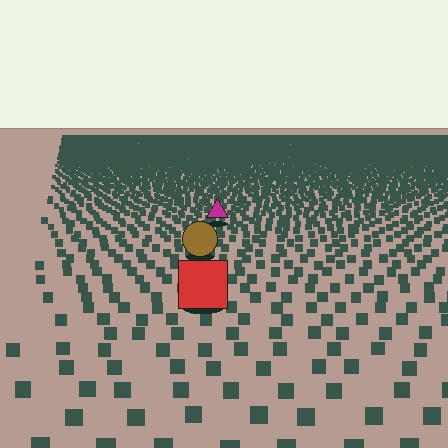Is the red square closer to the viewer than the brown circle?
Yes. The red square is closer — you can tell from the texture gradient: the ground texture is coarser near it.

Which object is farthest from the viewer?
The magenta triangle is farthest from the viewer. It appears smaller and the ground texture around it is denser.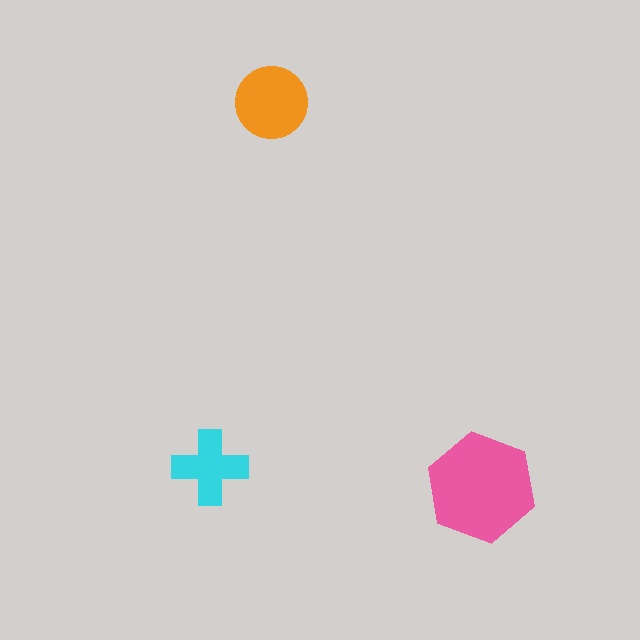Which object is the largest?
The pink hexagon.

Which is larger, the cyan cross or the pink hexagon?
The pink hexagon.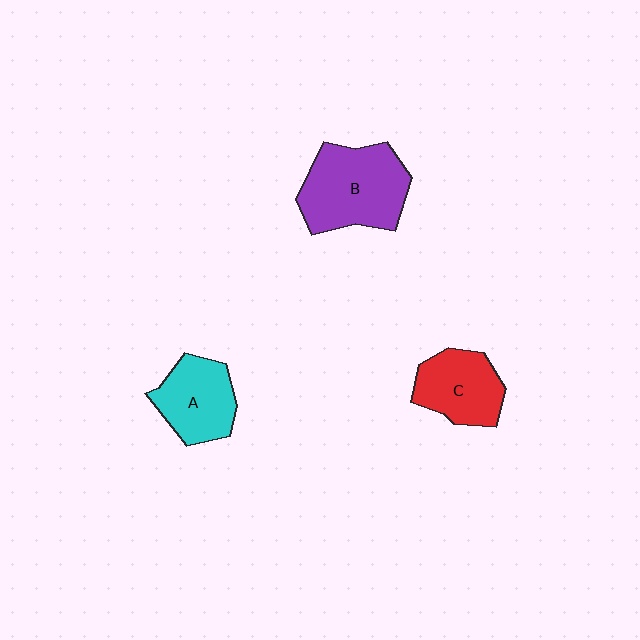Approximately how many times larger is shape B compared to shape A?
Approximately 1.4 times.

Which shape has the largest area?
Shape B (purple).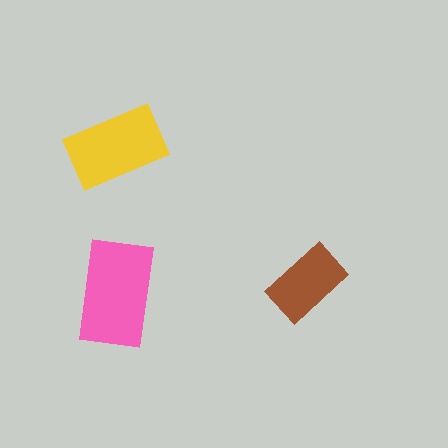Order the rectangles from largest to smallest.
the pink one, the yellow one, the brown one.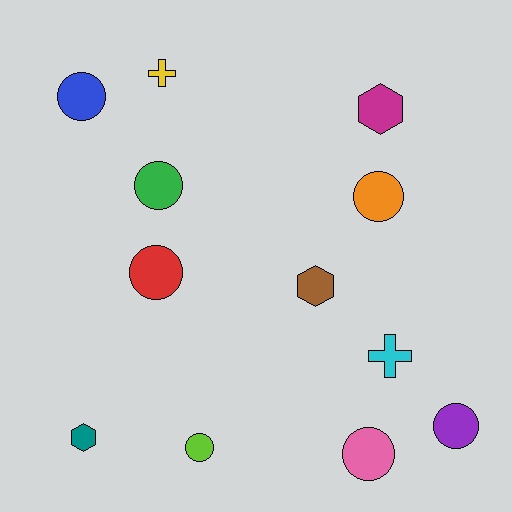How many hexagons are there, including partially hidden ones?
There are 3 hexagons.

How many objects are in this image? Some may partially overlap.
There are 12 objects.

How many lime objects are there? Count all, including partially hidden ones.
There is 1 lime object.